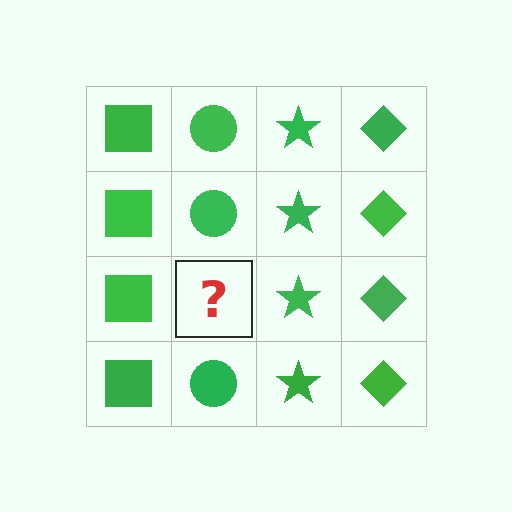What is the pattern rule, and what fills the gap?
The rule is that each column has a consistent shape. The gap should be filled with a green circle.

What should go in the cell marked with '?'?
The missing cell should contain a green circle.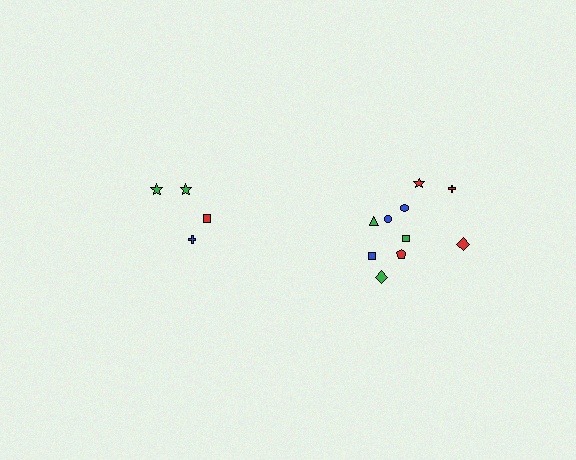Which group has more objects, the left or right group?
The right group.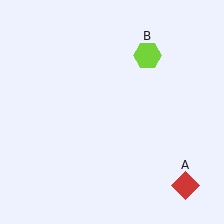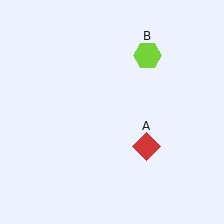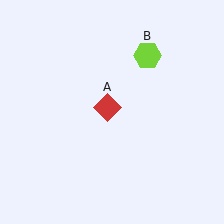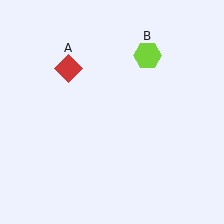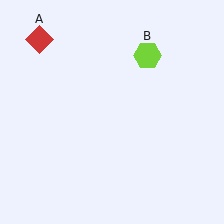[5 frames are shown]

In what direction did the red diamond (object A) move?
The red diamond (object A) moved up and to the left.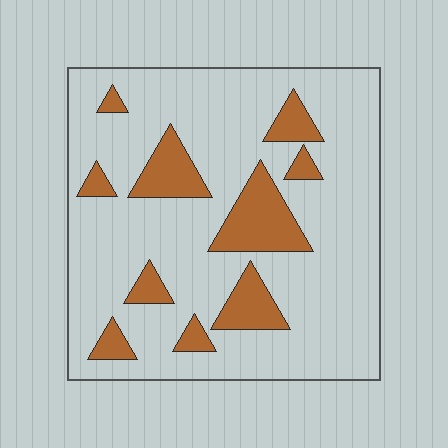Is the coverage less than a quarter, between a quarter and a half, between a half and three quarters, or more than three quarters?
Less than a quarter.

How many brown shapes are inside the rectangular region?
10.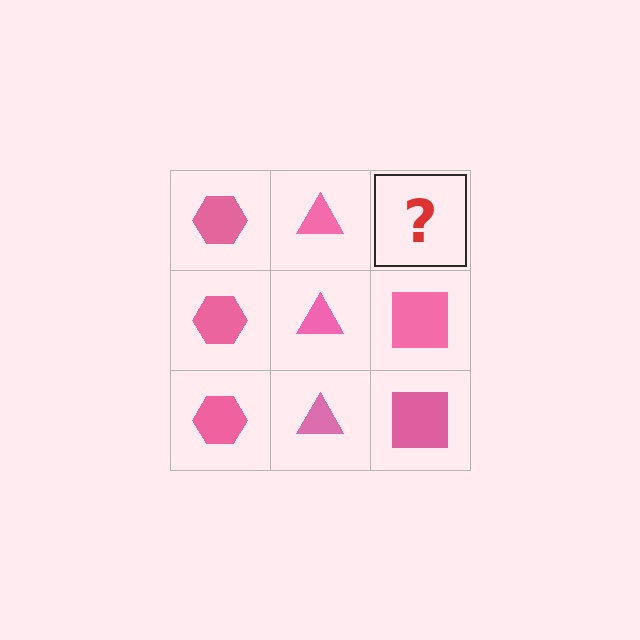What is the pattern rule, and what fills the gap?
The rule is that each column has a consistent shape. The gap should be filled with a pink square.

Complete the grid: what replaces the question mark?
The question mark should be replaced with a pink square.